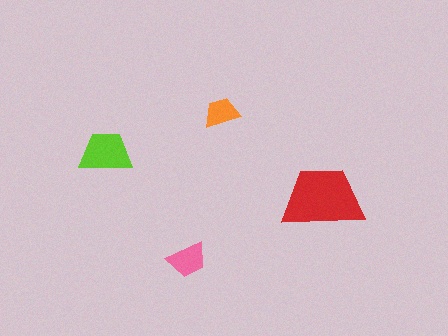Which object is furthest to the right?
The red trapezoid is rightmost.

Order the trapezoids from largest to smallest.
the red one, the lime one, the pink one, the orange one.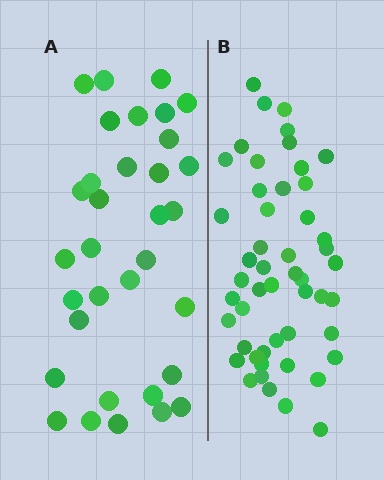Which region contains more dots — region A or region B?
Region B (the right region) has more dots.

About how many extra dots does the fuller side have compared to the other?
Region B has approximately 15 more dots than region A.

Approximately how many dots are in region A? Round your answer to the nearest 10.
About 30 dots. (The exact count is 33, which rounds to 30.)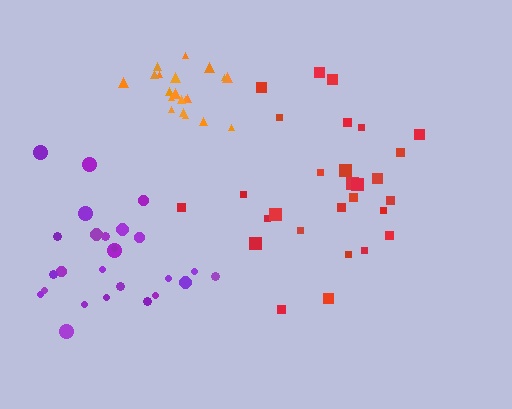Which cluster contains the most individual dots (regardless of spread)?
Red (28).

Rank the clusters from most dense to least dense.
orange, red, purple.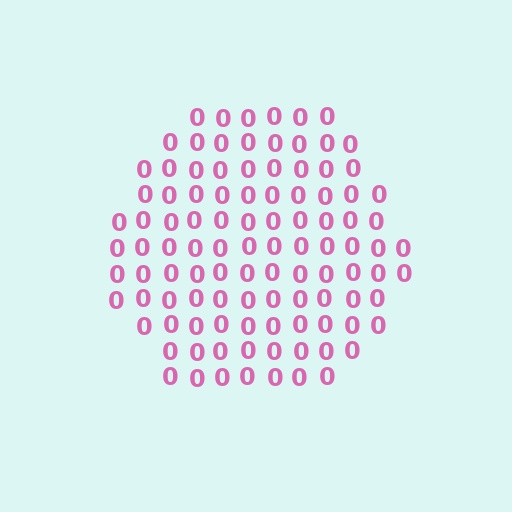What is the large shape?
The large shape is a hexagon.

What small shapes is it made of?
It is made of small digit 0's.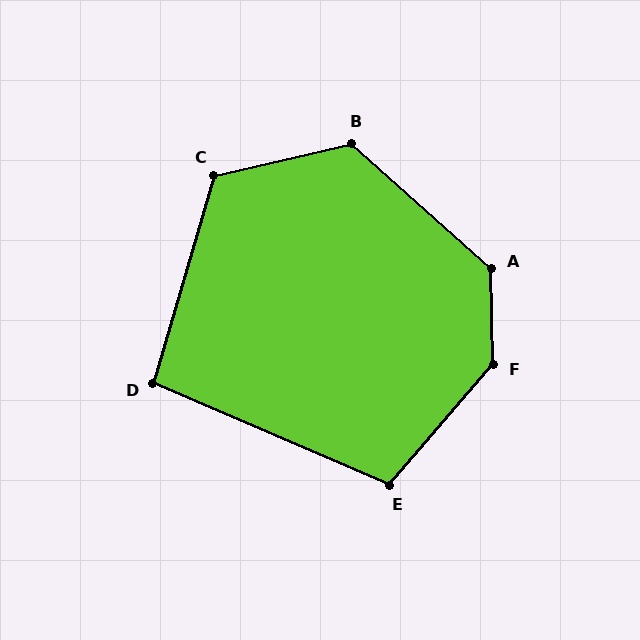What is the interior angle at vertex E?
Approximately 108 degrees (obtuse).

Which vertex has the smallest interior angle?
D, at approximately 97 degrees.